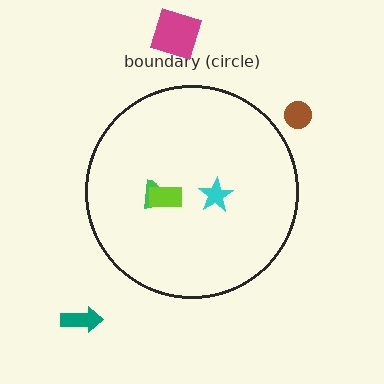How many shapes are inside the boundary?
3 inside, 3 outside.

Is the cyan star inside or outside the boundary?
Inside.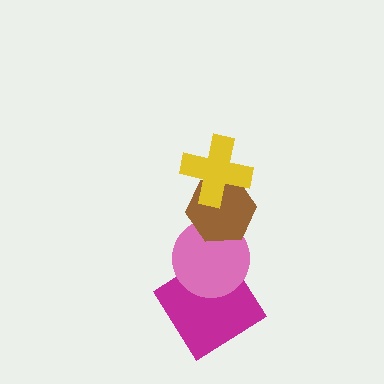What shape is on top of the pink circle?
The brown hexagon is on top of the pink circle.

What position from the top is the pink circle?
The pink circle is 3rd from the top.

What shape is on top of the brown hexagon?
The yellow cross is on top of the brown hexagon.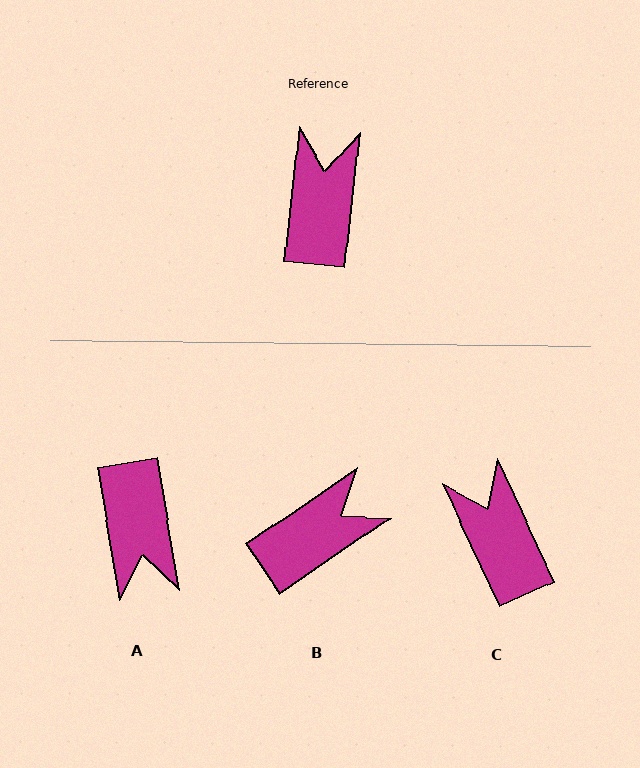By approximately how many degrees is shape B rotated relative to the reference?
Approximately 49 degrees clockwise.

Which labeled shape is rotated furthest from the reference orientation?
A, about 164 degrees away.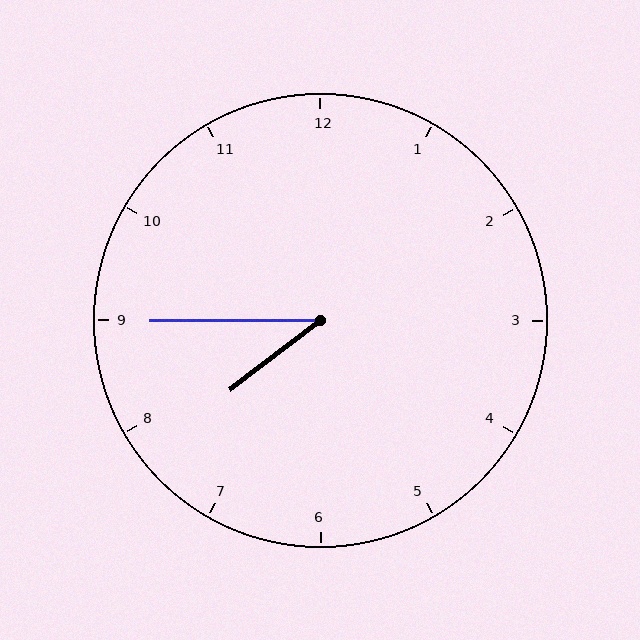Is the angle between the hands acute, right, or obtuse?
It is acute.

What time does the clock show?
7:45.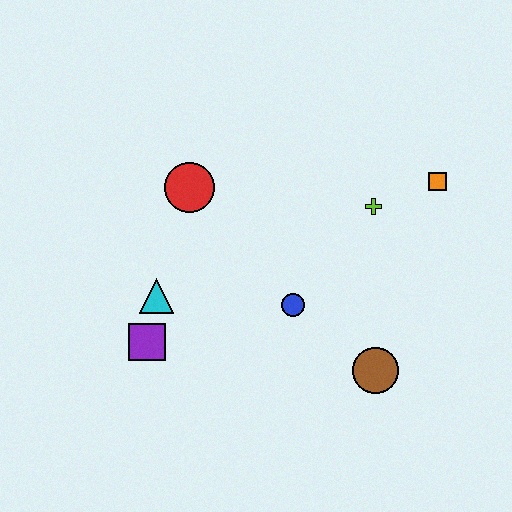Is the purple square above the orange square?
No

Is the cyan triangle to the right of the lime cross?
No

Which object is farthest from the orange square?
The purple square is farthest from the orange square.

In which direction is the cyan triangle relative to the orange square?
The cyan triangle is to the left of the orange square.